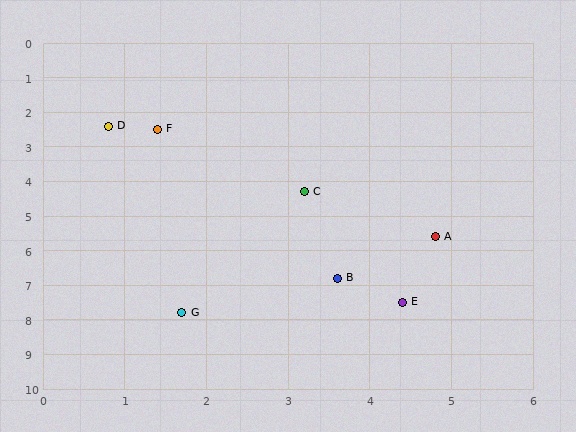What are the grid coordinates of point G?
Point G is at approximately (1.7, 7.8).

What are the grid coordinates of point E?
Point E is at approximately (4.4, 7.5).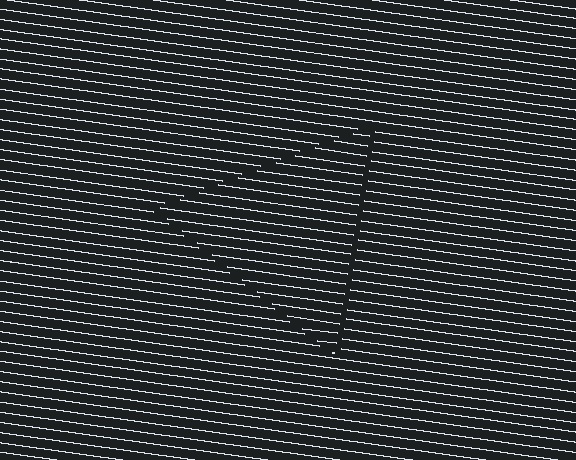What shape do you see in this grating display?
An illusory triangle. The interior of the shape contains the same grating, shifted by half a period — the contour is defined by the phase discontinuity where line-ends from the inner and outer gratings abut.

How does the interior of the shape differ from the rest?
The interior of the shape contains the same grating, shifted by half a period — the contour is defined by the phase discontinuity where line-ends from the inner and outer gratings abut.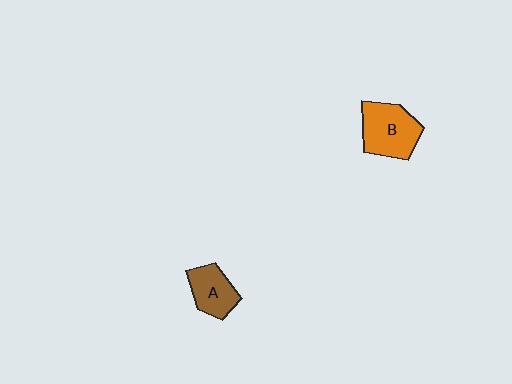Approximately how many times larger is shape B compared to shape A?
Approximately 1.4 times.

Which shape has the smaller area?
Shape A (brown).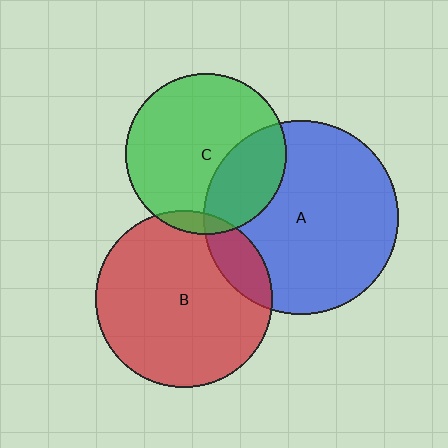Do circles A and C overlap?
Yes.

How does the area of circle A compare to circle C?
Approximately 1.5 times.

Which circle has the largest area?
Circle A (blue).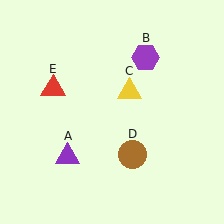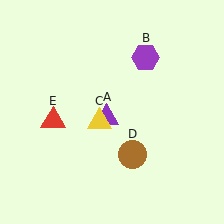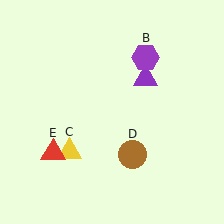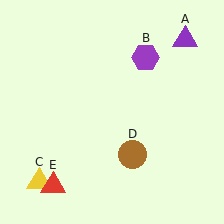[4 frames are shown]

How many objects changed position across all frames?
3 objects changed position: purple triangle (object A), yellow triangle (object C), red triangle (object E).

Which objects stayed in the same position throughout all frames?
Purple hexagon (object B) and brown circle (object D) remained stationary.